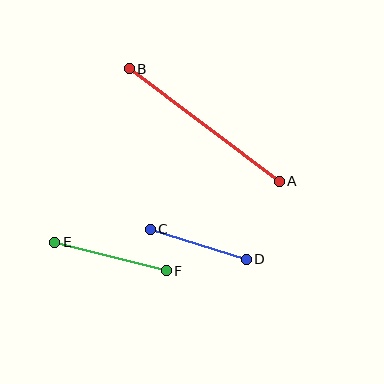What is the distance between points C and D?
The distance is approximately 100 pixels.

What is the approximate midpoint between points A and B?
The midpoint is at approximately (204, 125) pixels.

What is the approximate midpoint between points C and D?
The midpoint is at approximately (198, 244) pixels.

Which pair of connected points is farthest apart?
Points A and B are farthest apart.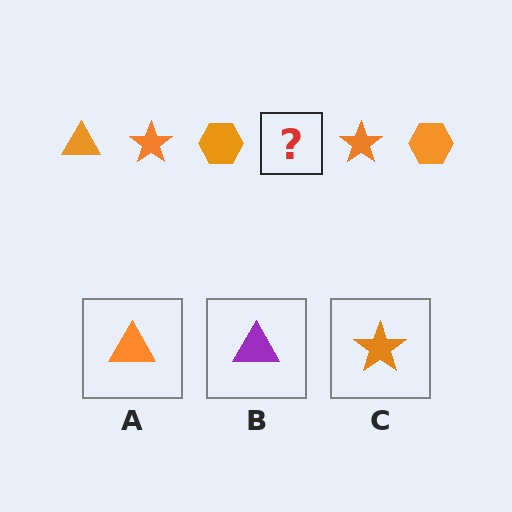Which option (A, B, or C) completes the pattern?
A.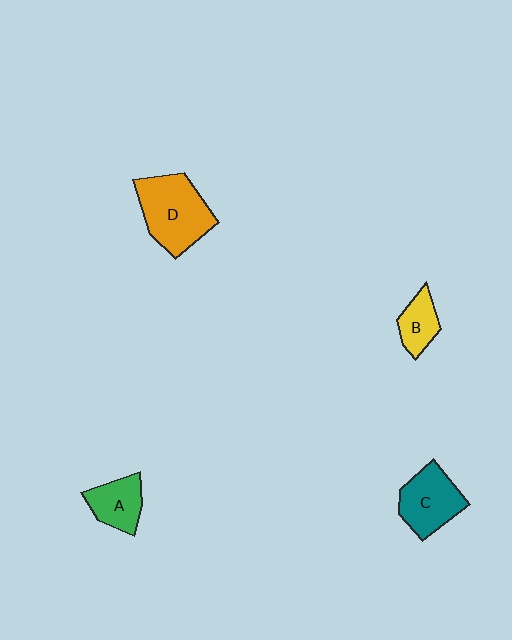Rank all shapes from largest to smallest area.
From largest to smallest: D (orange), C (teal), A (green), B (yellow).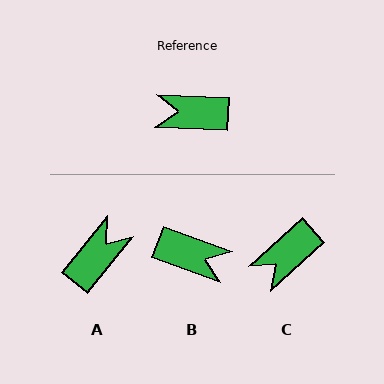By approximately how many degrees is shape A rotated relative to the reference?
Approximately 127 degrees clockwise.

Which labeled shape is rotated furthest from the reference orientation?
B, about 162 degrees away.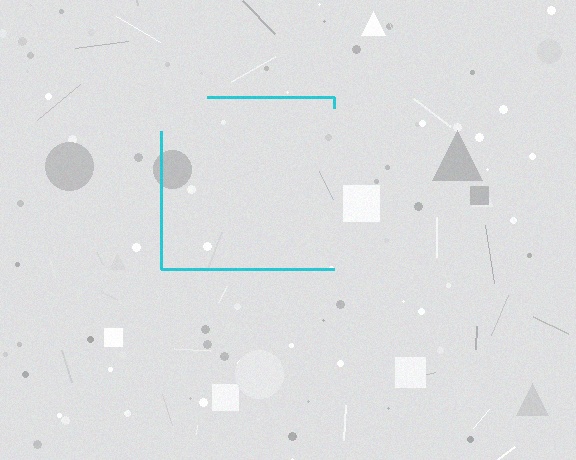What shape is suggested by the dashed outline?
The dashed outline suggests a square.